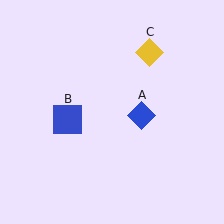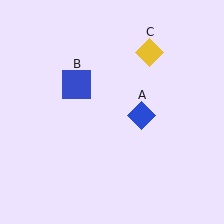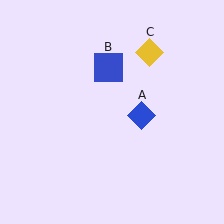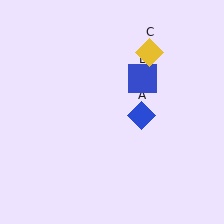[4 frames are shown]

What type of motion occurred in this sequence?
The blue square (object B) rotated clockwise around the center of the scene.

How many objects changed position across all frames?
1 object changed position: blue square (object B).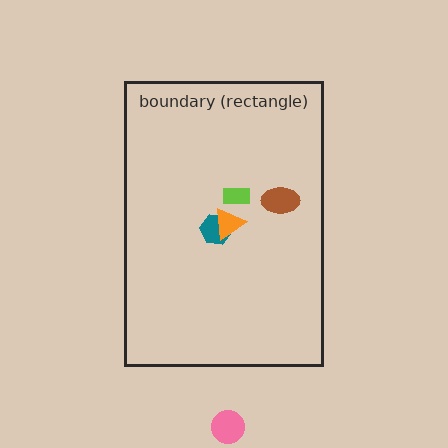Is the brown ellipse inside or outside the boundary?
Inside.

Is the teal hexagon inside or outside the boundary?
Inside.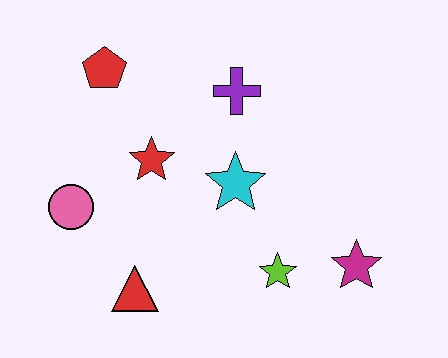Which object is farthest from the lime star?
The red pentagon is farthest from the lime star.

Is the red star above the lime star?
Yes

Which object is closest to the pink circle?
The red star is closest to the pink circle.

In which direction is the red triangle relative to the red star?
The red triangle is below the red star.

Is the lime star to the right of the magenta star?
No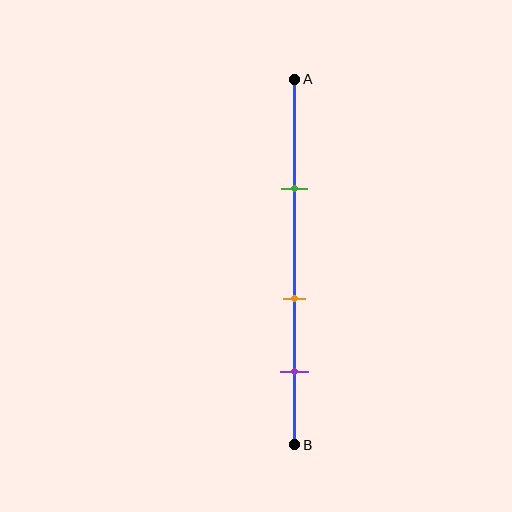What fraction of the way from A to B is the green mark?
The green mark is approximately 30% (0.3) of the way from A to B.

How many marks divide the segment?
There are 3 marks dividing the segment.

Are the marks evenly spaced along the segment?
Yes, the marks are approximately evenly spaced.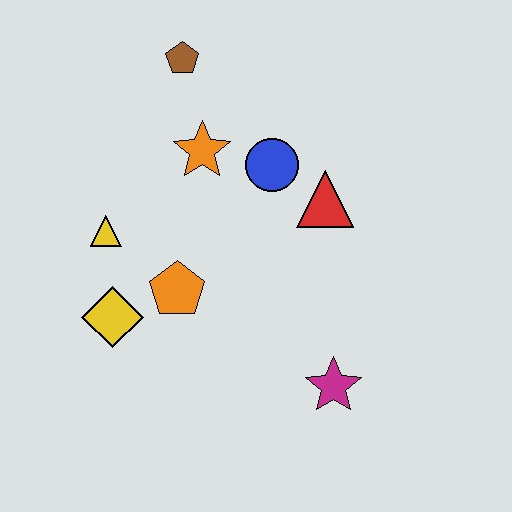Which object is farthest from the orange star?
The magenta star is farthest from the orange star.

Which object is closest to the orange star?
The blue circle is closest to the orange star.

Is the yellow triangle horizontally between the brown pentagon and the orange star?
No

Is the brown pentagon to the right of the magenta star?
No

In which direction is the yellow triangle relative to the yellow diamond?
The yellow triangle is above the yellow diamond.